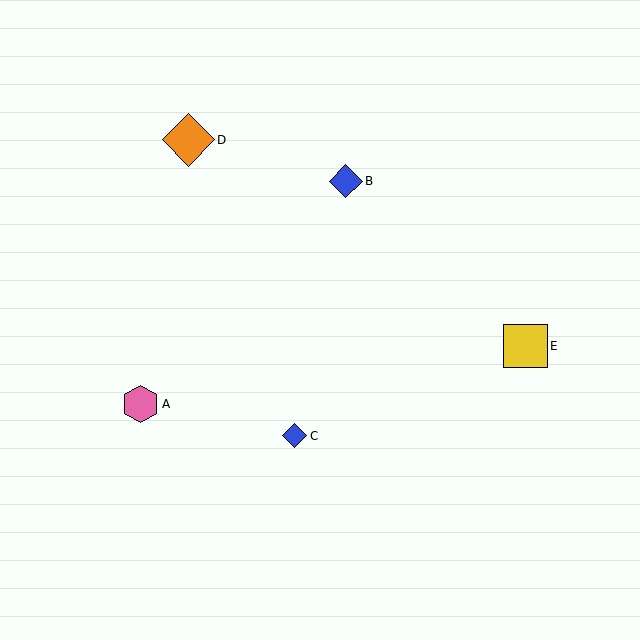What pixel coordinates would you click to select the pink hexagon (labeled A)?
Click at (141, 404) to select the pink hexagon A.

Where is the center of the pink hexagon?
The center of the pink hexagon is at (141, 404).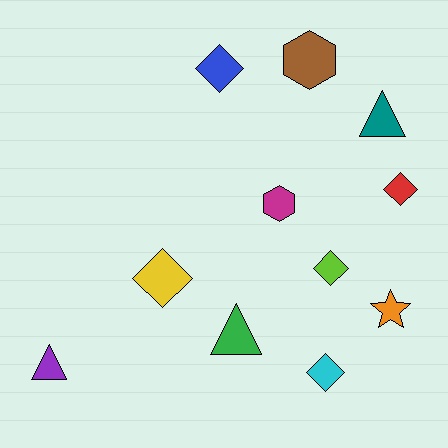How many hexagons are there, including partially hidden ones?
There are 2 hexagons.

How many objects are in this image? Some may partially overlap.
There are 11 objects.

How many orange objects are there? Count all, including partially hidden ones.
There is 1 orange object.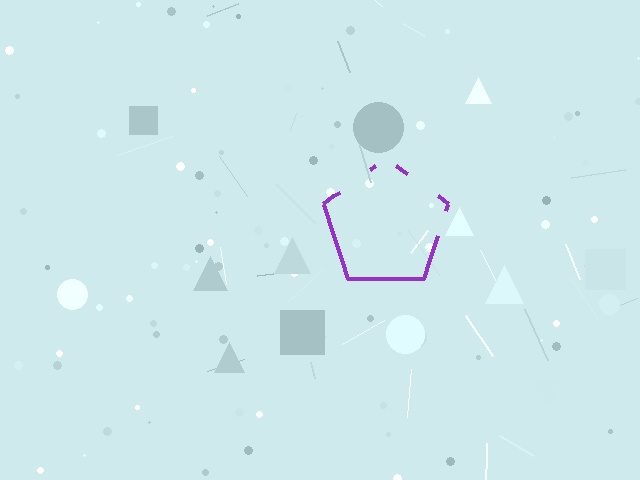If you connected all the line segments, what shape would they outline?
They would outline a pentagon.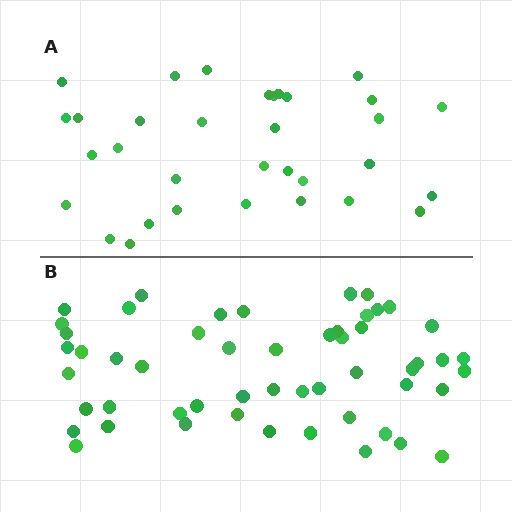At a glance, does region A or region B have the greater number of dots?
Region B (the bottom region) has more dots.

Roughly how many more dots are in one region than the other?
Region B has approximately 20 more dots than region A.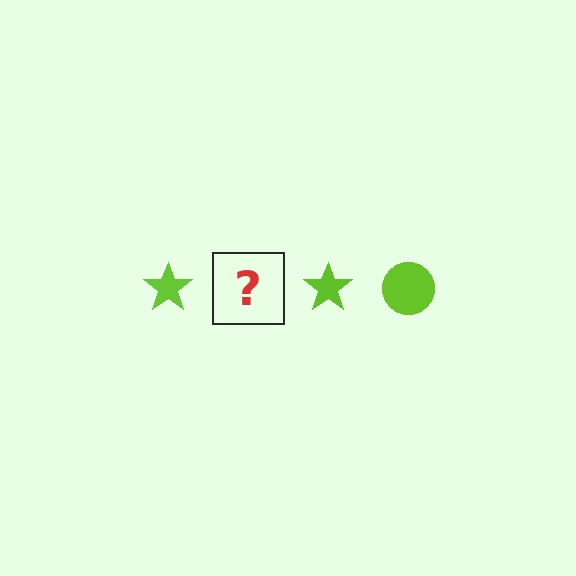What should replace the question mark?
The question mark should be replaced with a lime circle.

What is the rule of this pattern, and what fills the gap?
The rule is that the pattern cycles through star, circle shapes in lime. The gap should be filled with a lime circle.